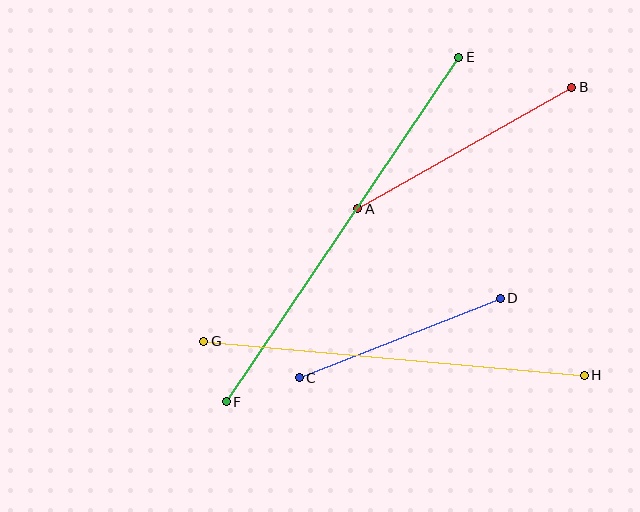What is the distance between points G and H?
The distance is approximately 382 pixels.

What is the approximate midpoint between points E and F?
The midpoint is at approximately (342, 230) pixels.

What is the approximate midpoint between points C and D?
The midpoint is at approximately (400, 338) pixels.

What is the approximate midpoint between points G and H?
The midpoint is at approximately (394, 358) pixels.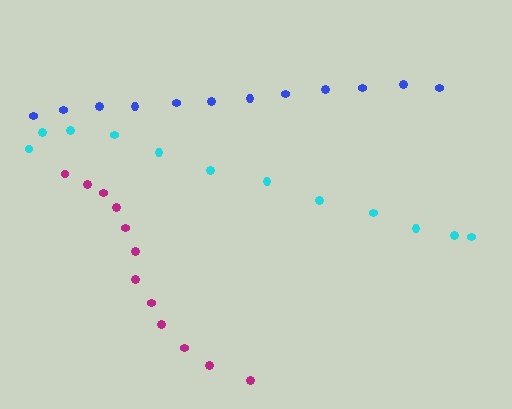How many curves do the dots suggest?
There are 3 distinct paths.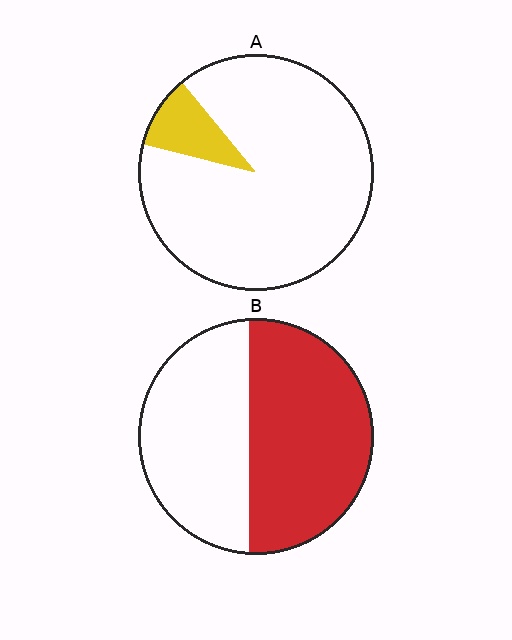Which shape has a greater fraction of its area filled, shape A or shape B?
Shape B.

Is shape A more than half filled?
No.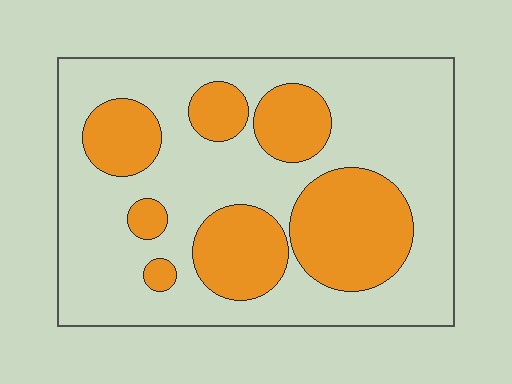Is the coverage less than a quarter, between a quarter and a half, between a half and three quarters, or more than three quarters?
Between a quarter and a half.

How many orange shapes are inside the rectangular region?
7.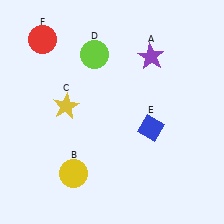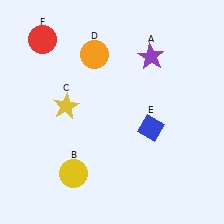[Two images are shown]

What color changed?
The circle (D) changed from lime in Image 1 to orange in Image 2.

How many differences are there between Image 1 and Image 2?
There is 1 difference between the two images.